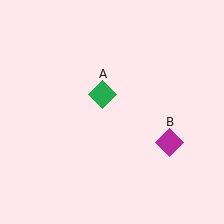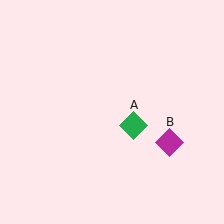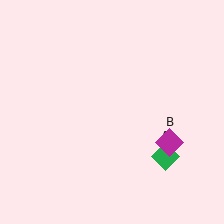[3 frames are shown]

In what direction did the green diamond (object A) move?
The green diamond (object A) moved down and to the right.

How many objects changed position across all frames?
1 object changed position: green diamond (object A).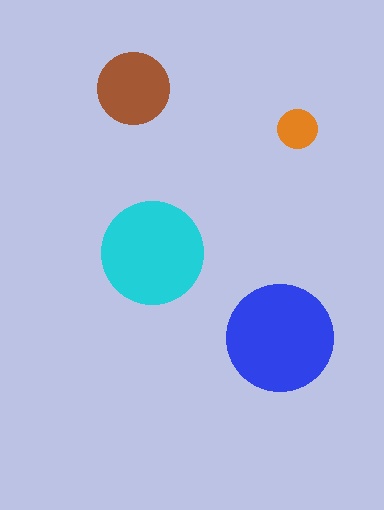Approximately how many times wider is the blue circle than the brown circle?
About 1.5 times wider.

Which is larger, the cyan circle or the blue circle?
The blue one.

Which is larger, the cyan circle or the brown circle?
The cyan one.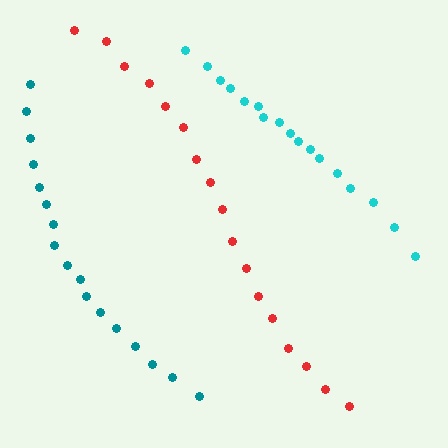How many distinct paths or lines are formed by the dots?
There are 3 distinct paths.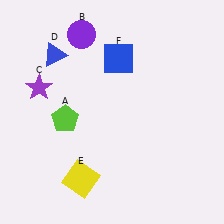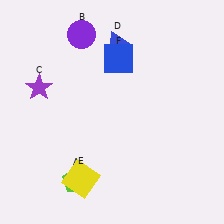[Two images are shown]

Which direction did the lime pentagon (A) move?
The lime pentagon (A) moved down.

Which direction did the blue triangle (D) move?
The blue triangle (D) moved right.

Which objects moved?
The objects that moved are: the lime pentagon (A), the blue triangle (D).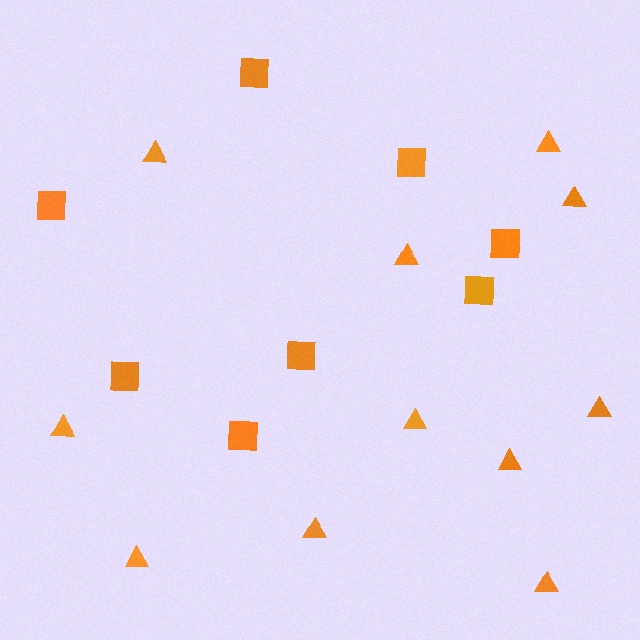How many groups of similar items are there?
There are 2 groups: one group of squares (8) and one group of triangles (11).